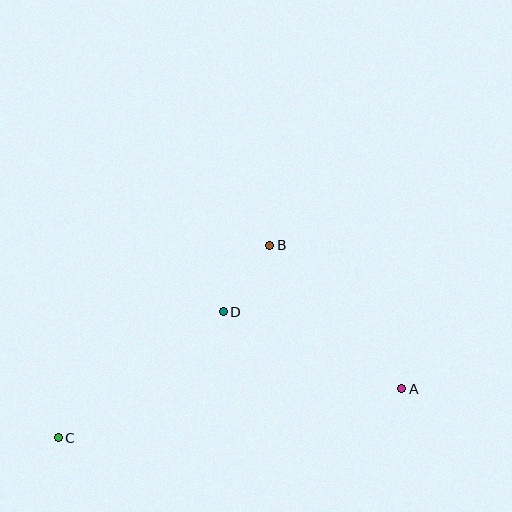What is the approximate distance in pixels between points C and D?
The distance between C and D is approximately 207 pixels.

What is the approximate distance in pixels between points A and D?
The distance between A and D is approximately 194 pixels.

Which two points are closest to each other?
Points B and D are closest to each other.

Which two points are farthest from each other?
Points A and C are farthest from each other.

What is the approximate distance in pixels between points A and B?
The distance between A and B is approximately 195 pixels.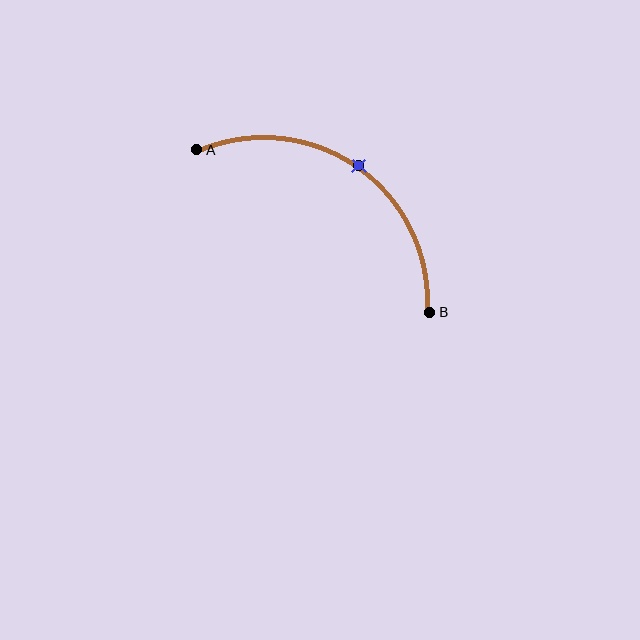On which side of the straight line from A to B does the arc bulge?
The arc bulges above and to the right of the straight line connecting A and B.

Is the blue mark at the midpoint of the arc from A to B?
Yes. The blue mark lies on the arc at equal arc-length from both A and B — it is the arc midpoint.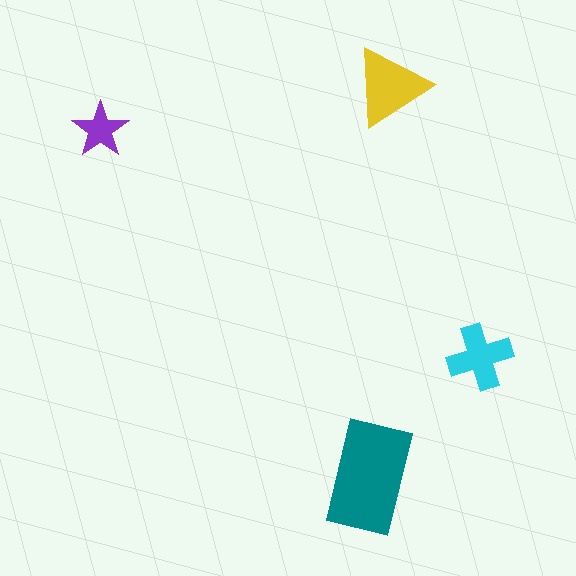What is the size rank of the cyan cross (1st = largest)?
3rd.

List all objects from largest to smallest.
The teal rectangle, the yellow triangle, the cyan cross, the purple star.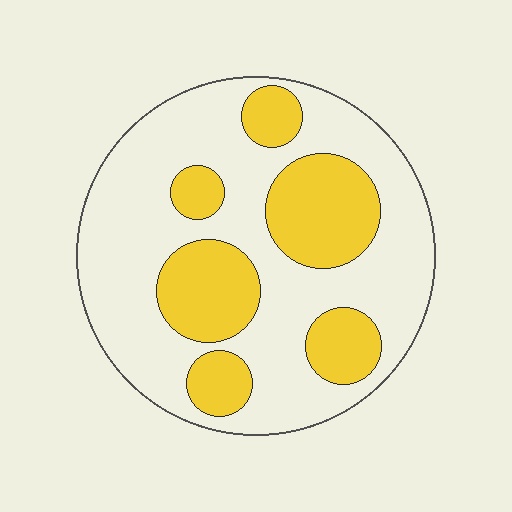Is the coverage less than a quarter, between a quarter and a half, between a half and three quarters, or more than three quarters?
Between a quarter and a half.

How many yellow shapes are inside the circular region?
6.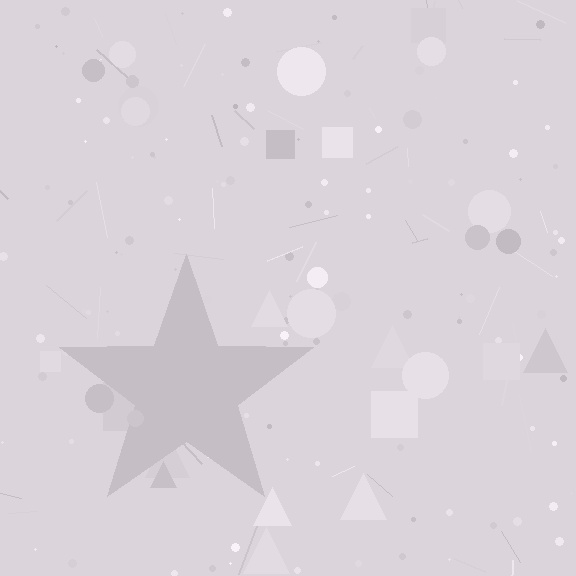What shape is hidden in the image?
A star is hidden in the image.